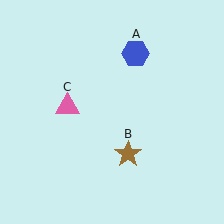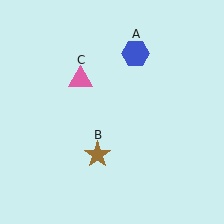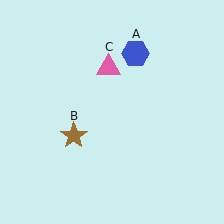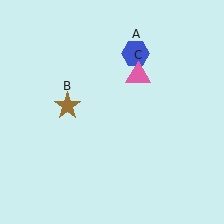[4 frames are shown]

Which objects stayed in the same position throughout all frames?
Blue hexagon (object A) remained stationary.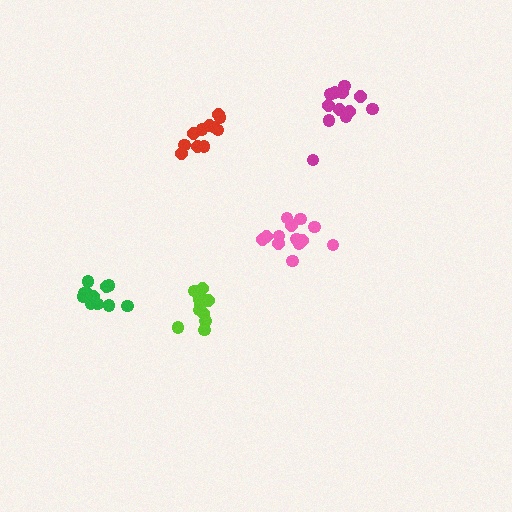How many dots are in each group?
Group 1: 11 dots, Group 2: 13 dots, Group 3: 13 dots, Group 4: 11 dots, Group 5: 11 dots (59 total).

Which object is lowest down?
The lime cluster is bottommost.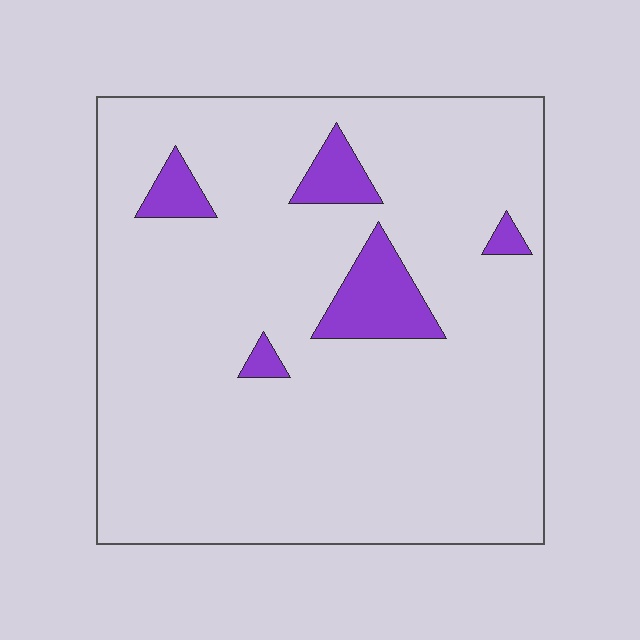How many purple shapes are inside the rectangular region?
5.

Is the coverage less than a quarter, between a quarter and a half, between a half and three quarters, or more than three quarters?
Less than a quarter.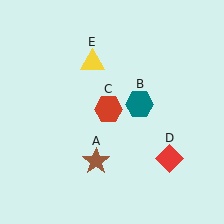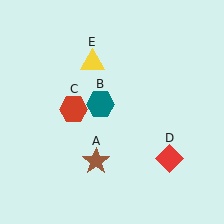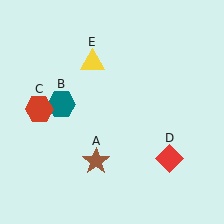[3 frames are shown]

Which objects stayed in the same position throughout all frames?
Brown star (object A) and red diamond (object D) and yellow triangle (object E) remained stationary.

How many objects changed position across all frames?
2 objects changed position: teal hexagon (object B), red hexagon (object C).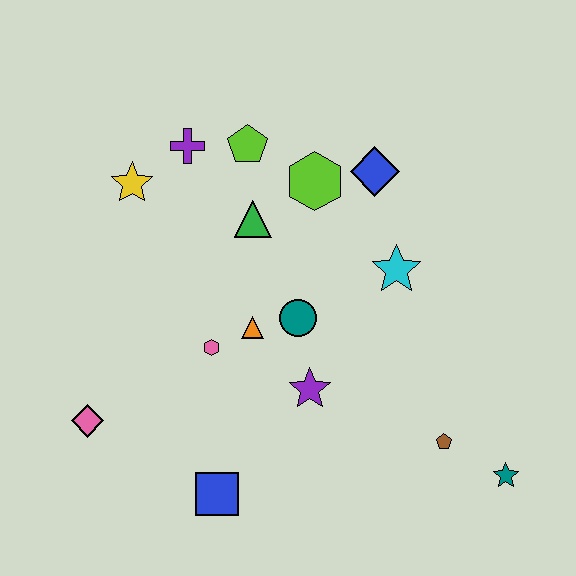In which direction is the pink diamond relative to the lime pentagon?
The pink diamond is below the lime pentagon.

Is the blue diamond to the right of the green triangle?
Yes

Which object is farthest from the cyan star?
The pink diamond is farthest from the cyan star.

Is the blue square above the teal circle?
No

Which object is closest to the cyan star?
The blue diamond is closest to the cyan star.